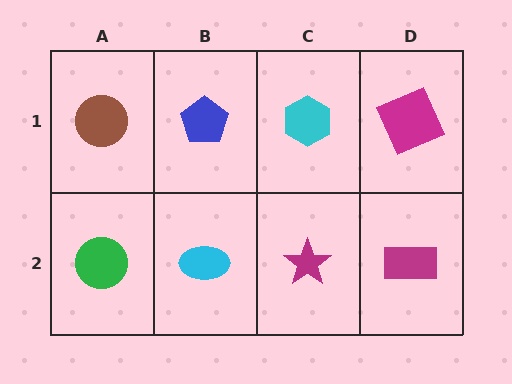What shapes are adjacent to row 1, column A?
A green circle (row 2, column A), a blue pentagon (row 1, column B).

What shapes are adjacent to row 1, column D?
A magenta rectangle (row 2, column D), a cyan hexagon (row 1, column C).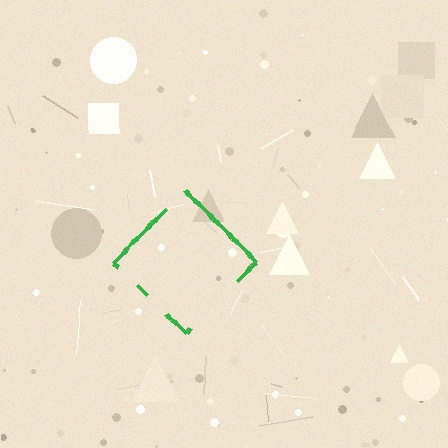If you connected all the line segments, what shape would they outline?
They would outline a diamond.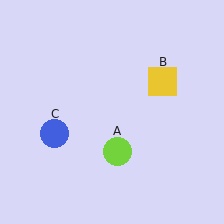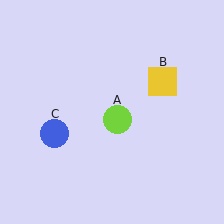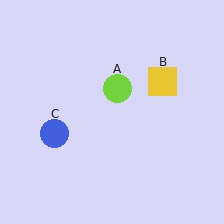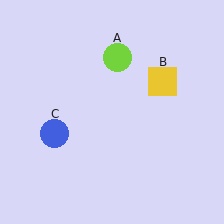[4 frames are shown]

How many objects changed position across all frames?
1 object changed position: lime circle (object A).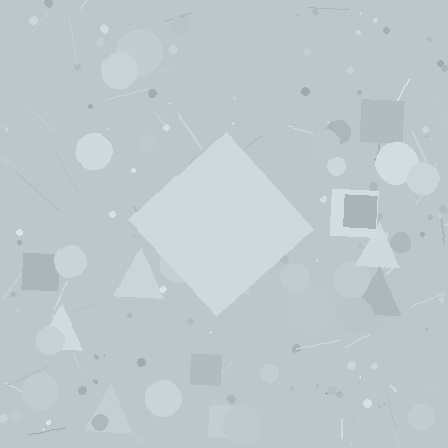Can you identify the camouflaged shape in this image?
The camouflaged shape is a diamond.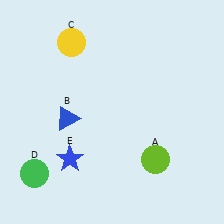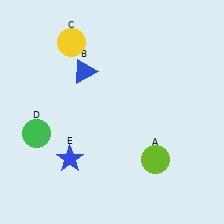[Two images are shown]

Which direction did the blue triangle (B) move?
The blue triangle (B) moved up.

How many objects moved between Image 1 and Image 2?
2 objects moved between the two images.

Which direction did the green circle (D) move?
The green circle (D) moved up.